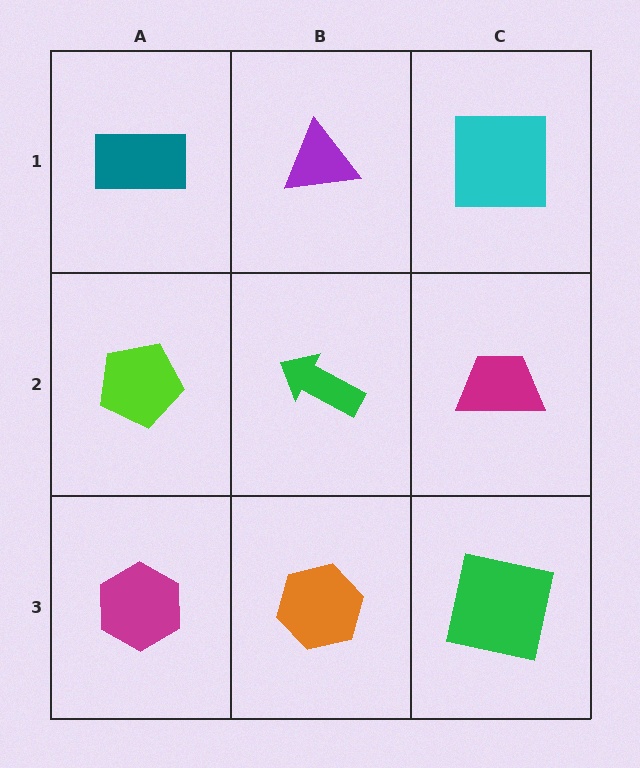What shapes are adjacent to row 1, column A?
A lime pentagon (row 2, column A), a purple triangle (row 1, column B).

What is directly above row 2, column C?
A cyan square.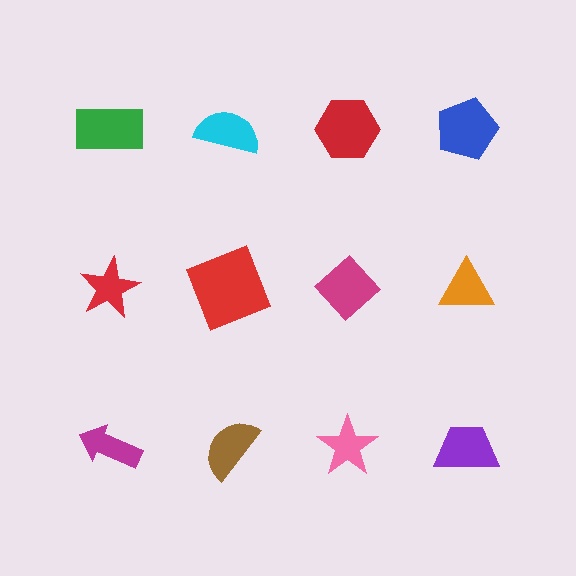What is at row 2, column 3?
A magenta diamond.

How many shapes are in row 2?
4 shapes.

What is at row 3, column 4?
A purple trapezoid.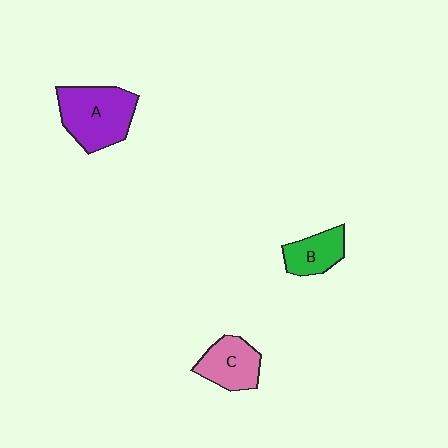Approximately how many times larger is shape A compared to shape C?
Approximately 1.5 times.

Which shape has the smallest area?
Shape B (green).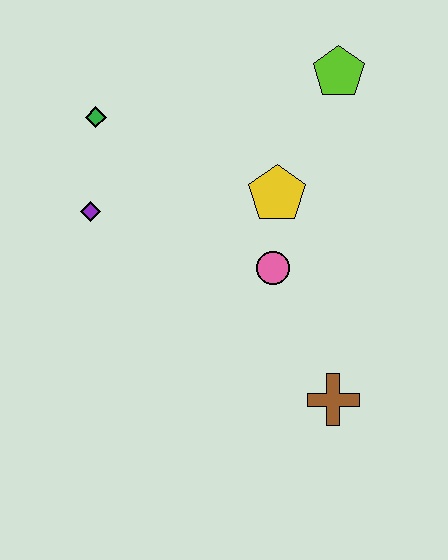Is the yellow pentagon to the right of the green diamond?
Yes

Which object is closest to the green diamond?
The purple diamond is closest to the green diamond.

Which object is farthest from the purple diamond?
The brown cross is farthest from the purple diamond.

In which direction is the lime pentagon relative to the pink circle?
The lime pentagon is above the pink circle.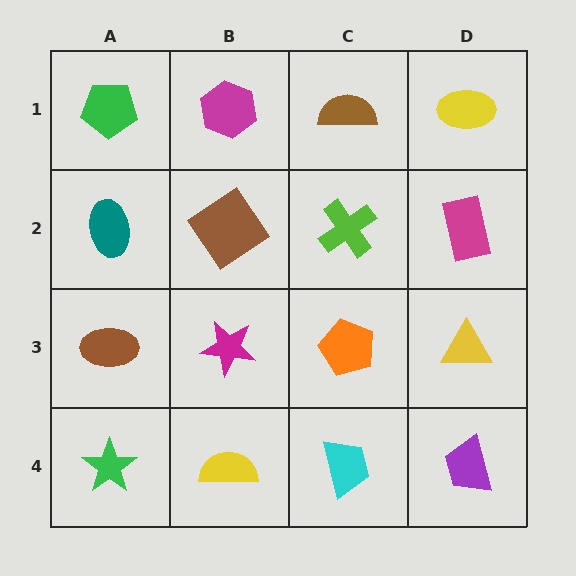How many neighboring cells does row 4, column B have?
3.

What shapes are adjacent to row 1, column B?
A brown diamond (row 2, column B), a green pentagon (row 1, column A), a brown semicircle (row 1, column C).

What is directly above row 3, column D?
A magenta rectangle.